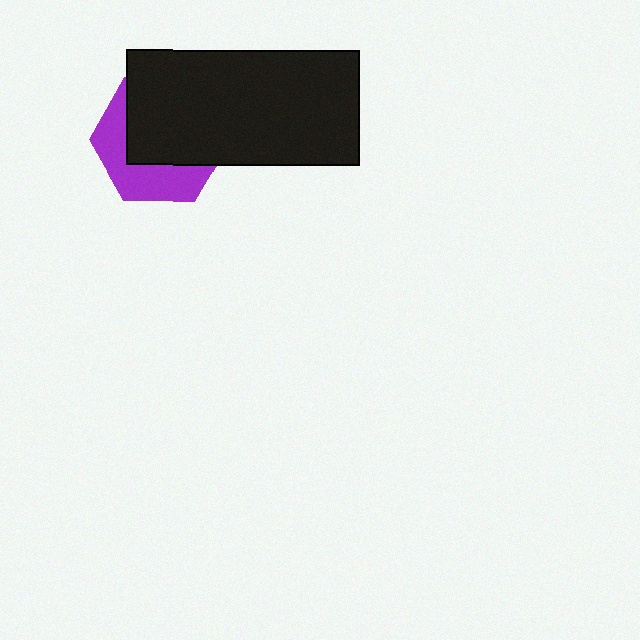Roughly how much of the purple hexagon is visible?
A small part of it is visible (roughly 40%).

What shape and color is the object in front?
The object in front is a black rectangle.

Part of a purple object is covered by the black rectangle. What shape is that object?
It is a hexagon.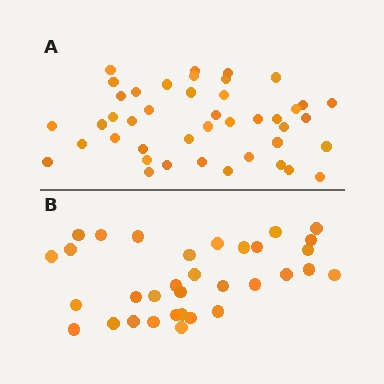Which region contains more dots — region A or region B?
Region A (the top region) has more dots.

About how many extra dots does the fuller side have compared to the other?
Region A has roughly 10 or so more dots than region B.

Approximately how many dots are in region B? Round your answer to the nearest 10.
About 30 dots. (The exact count is 33, which rounds to 30.)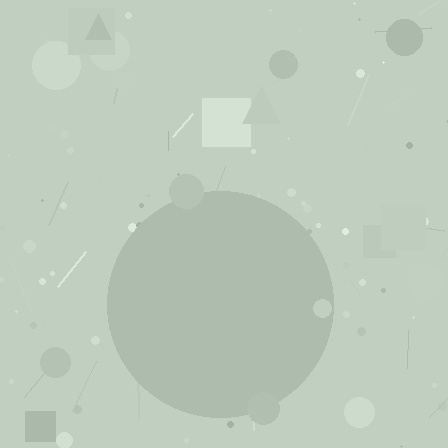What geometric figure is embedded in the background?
A circle is embedded in the background.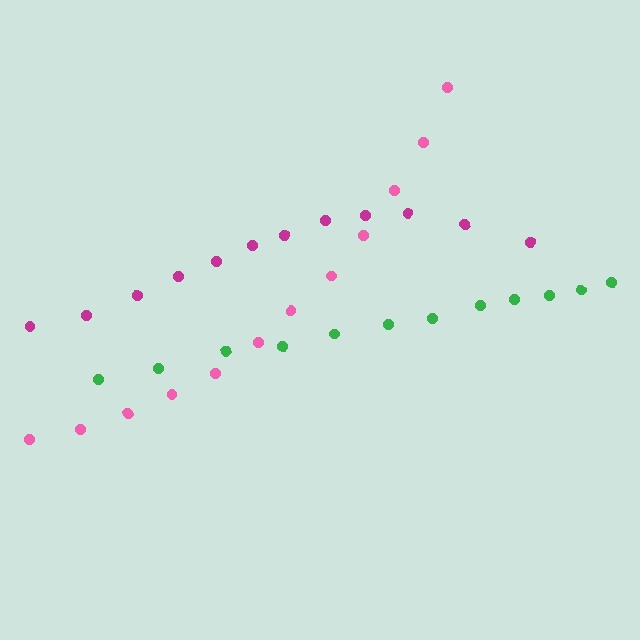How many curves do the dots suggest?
There are 3 distinct paths.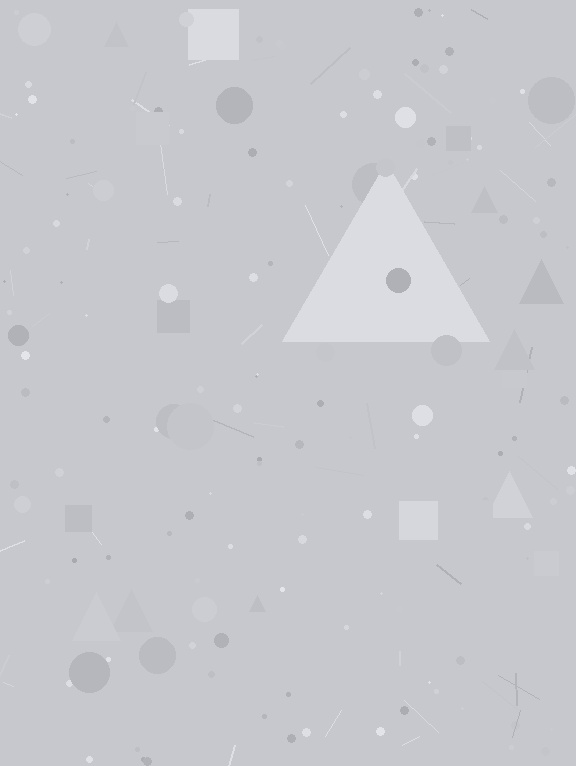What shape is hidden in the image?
A triangle is hidden in the image.